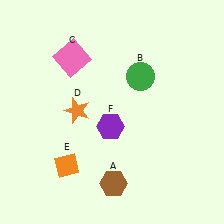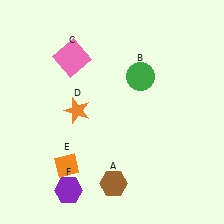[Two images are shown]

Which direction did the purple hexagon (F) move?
The purple hexagon (F) moved down.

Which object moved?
The purple hexagon (F) moved down.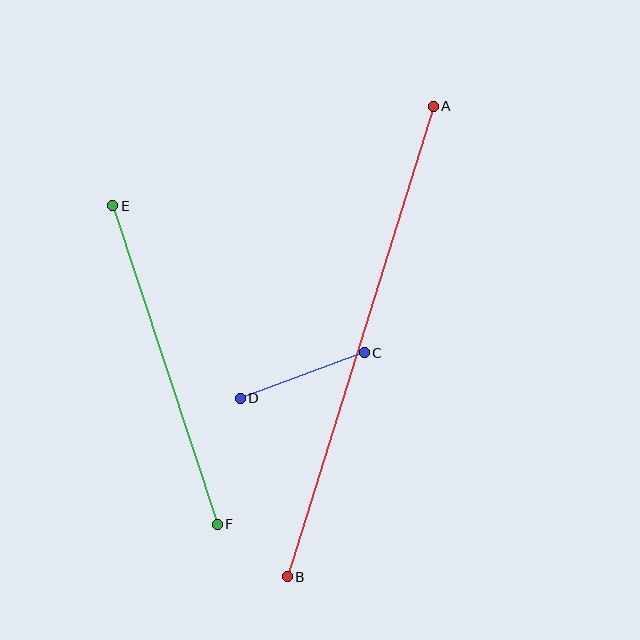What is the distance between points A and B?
The distance is approximately 492 pixels.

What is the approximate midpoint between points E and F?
The midpoint is at approximately (165, 365) pixels.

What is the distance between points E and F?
The distance is approximately 335 pixels.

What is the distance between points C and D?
The distance is approximately 132 pixels.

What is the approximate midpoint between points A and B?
The midpoint is at approximately (360, 342) pixels.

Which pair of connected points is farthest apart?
Points A and B are farthest apart.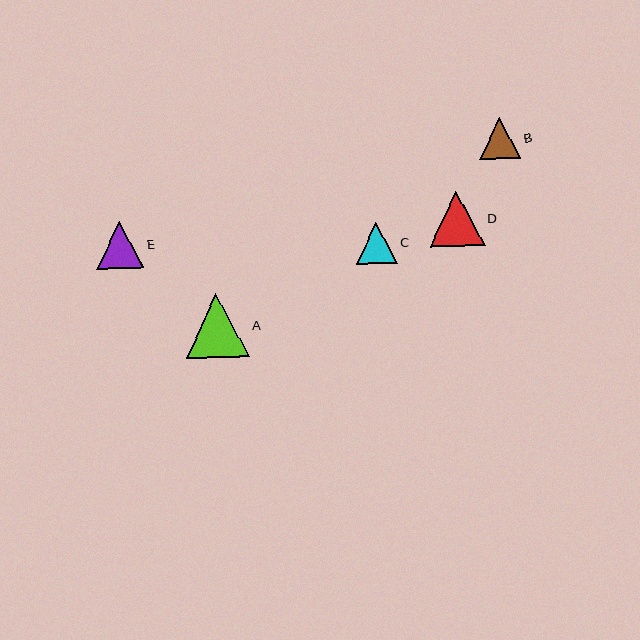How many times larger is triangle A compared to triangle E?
Triangle A is approximately 1.4 times the size of triangle E.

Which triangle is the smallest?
Triangle C is the smallest with a size of approximately 40 pixels.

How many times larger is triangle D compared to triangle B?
Triangle D is approximately 1.3 times the size of triangle B.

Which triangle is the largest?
Triangle A is the largest with a size of approximately 64 pixels.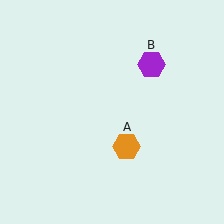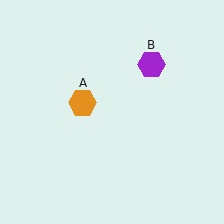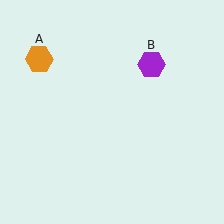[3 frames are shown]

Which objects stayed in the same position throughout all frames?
Purple hexagon (object B) remained stationary.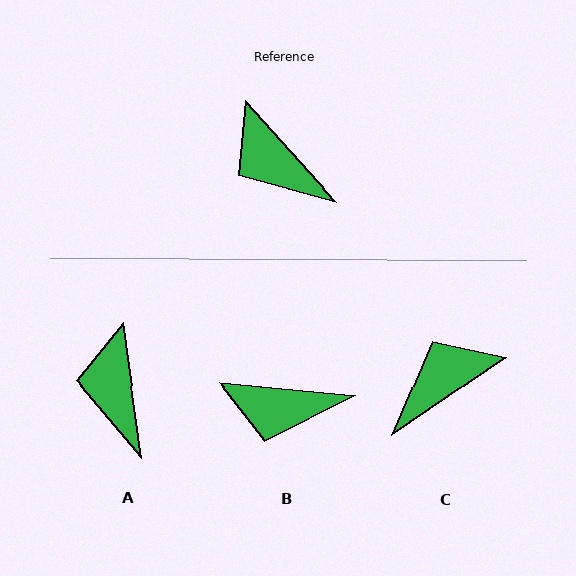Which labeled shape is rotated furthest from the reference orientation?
C, about 97 degrees away.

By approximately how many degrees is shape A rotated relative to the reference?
Approximately 34 degrees clockwise.